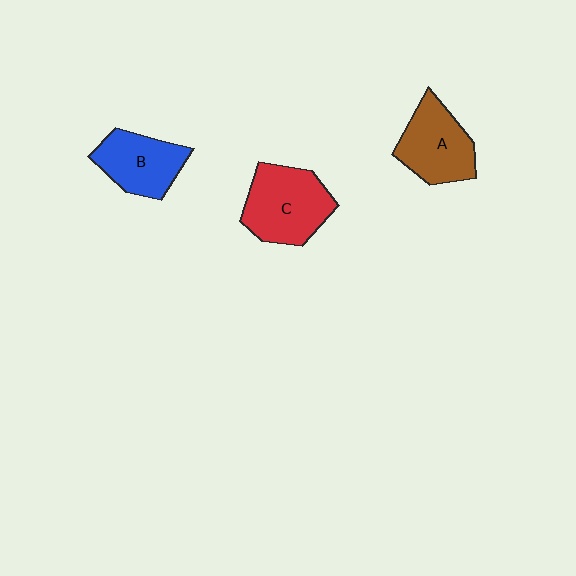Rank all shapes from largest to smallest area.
From largest to smallest: C (red), A (brown), B (blue).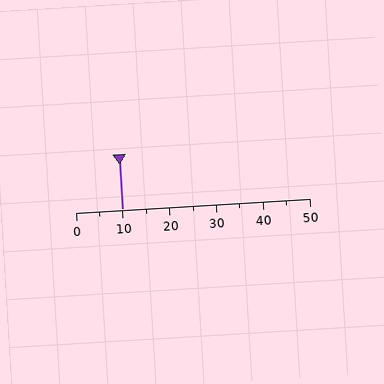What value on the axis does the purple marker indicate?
The marker indicates approximately 10.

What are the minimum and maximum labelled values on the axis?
The axis runs from 0 to 50.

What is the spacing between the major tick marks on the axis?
The major ticks are spaced 10 apart.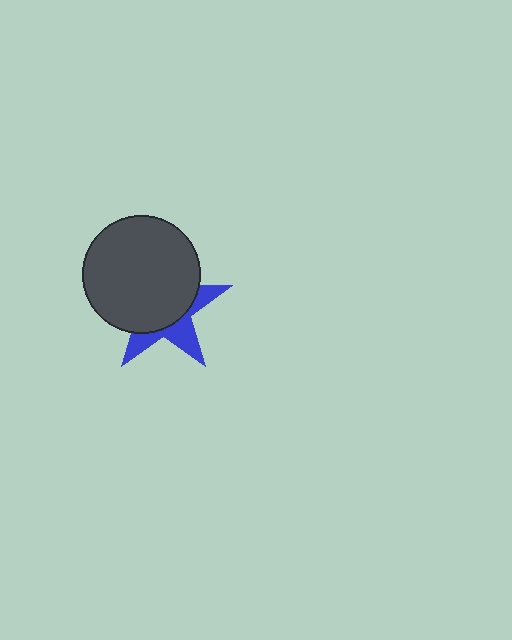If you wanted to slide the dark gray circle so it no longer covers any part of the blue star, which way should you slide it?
Slide it toward the upper-left — that is the most direct way to separate the two shapes.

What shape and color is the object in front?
The object in front is a dark gray circle.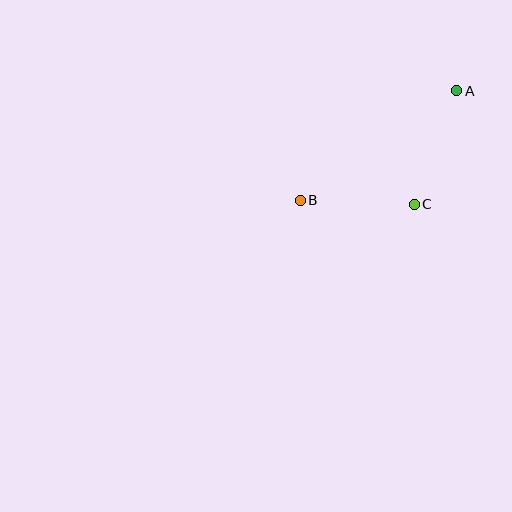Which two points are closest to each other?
Points B and C are closest to each other.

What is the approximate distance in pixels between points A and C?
The distance between A and C is approximately 121 pixels.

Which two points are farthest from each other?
Points A and B are farthest from each other.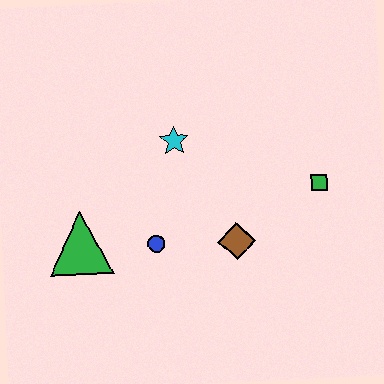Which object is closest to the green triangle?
The blue circle is closest to the green triangle.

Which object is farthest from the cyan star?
The green square is farthest from the cyan star.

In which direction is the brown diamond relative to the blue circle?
The brown diamond is to the right of the blue circle.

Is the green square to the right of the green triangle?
Yes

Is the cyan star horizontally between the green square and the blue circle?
Yes